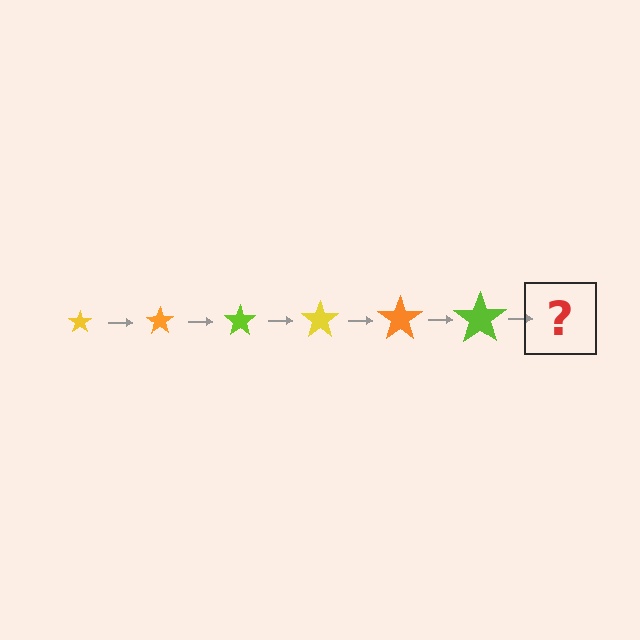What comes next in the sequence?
The next element should be a yellow star, larger than the previous one.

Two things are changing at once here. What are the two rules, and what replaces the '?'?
The two rules are that the star grows larger each step and the color cycles through yellow, orange, and lime. The '?' should be a yellow star, larger than the previous one.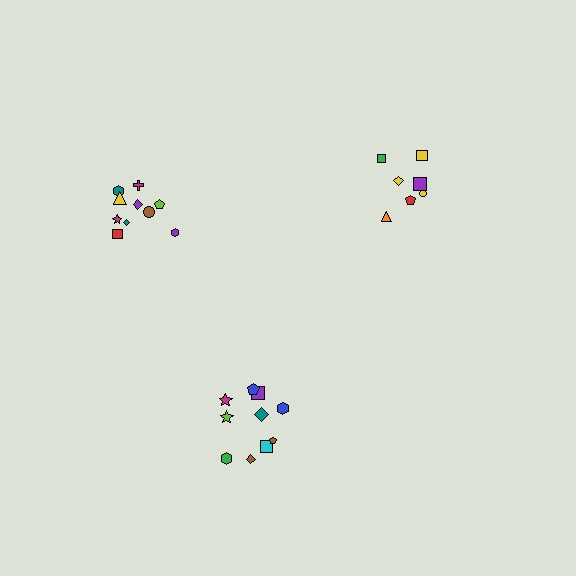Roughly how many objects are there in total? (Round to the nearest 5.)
Roughly 25 objects in total.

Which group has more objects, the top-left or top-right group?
The top-left group.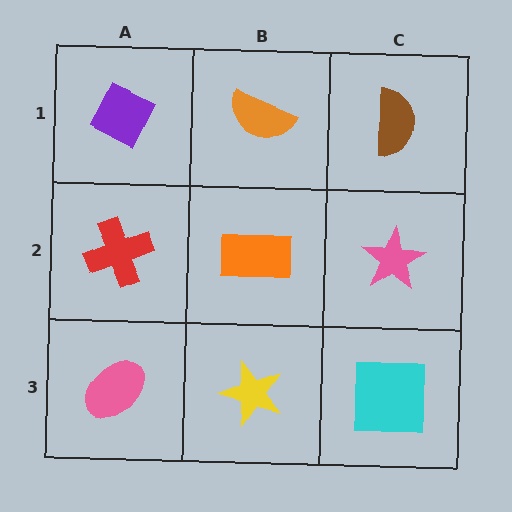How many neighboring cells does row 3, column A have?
2.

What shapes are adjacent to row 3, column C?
A pink star (row 2, column C), a yellow star (row 3, column B).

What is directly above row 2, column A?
A purple diamond.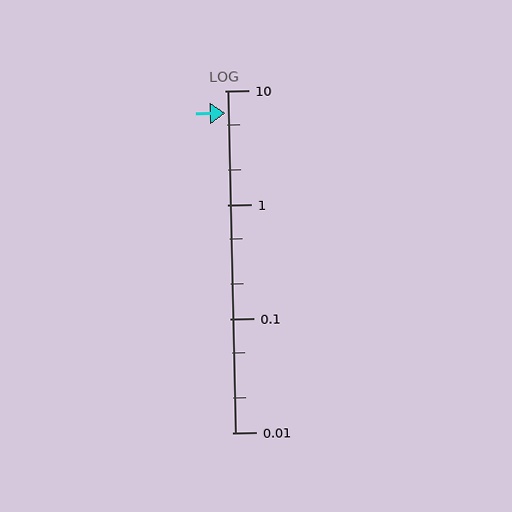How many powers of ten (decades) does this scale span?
The scale spans 3 decades, from 0.01 to 10.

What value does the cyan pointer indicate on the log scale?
The pointer indicates approximately 6.4.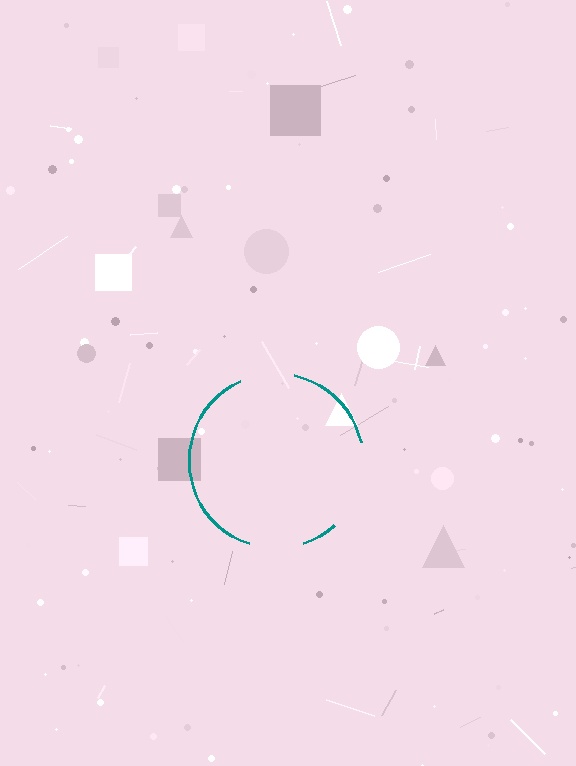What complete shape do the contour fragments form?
The contour fragments form a circle.